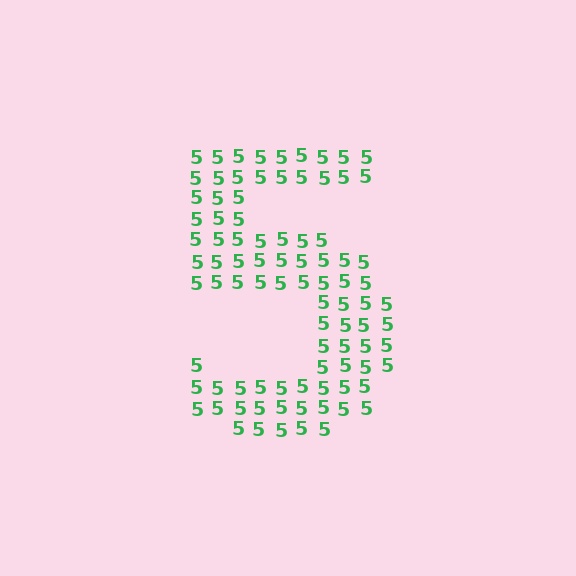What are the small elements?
The small elements are digit 5's.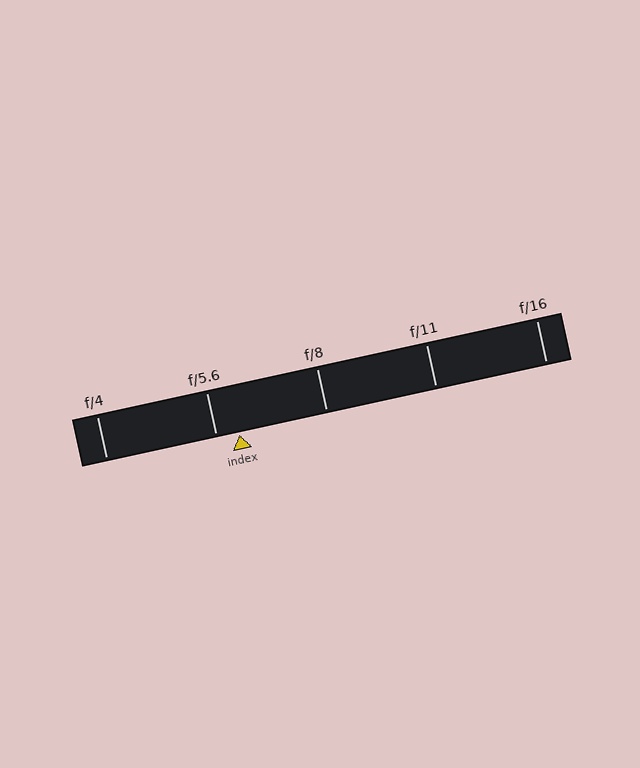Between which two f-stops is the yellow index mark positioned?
The index mark is between f/5.6 and f/8.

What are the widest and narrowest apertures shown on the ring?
The widest aperture shown is f/4 and the narrowest is f/16.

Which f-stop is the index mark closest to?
The index mark is closest to f/5.6.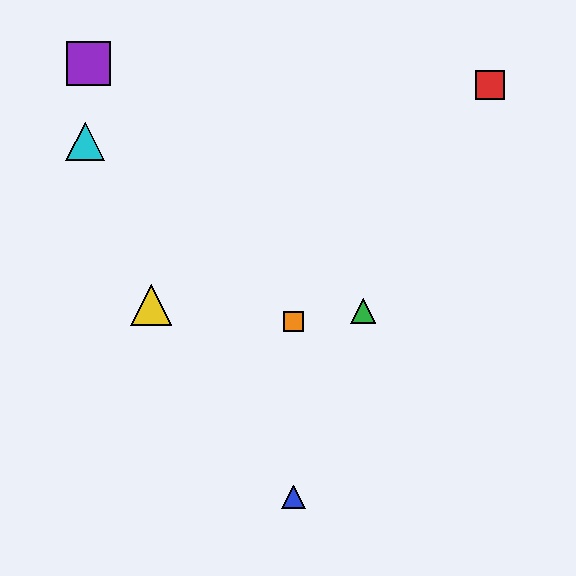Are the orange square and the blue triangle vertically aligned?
Yes, both are at x≈294.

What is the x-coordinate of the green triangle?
The green triangle is at x≈363.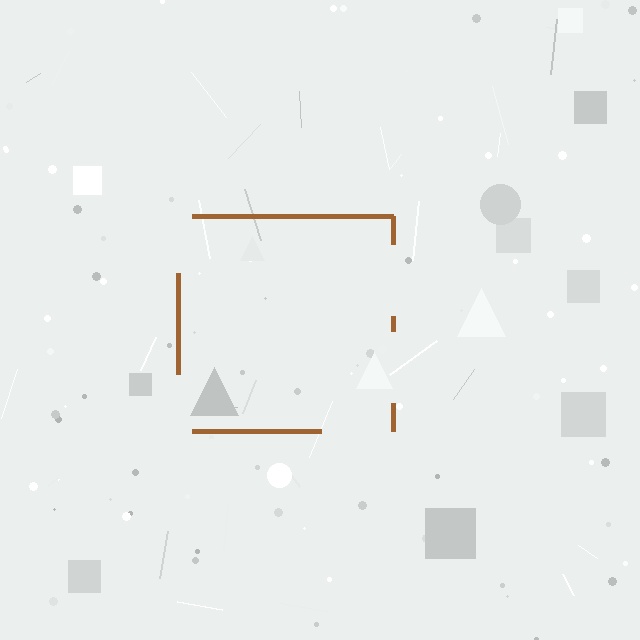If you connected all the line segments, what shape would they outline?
They would outline a square.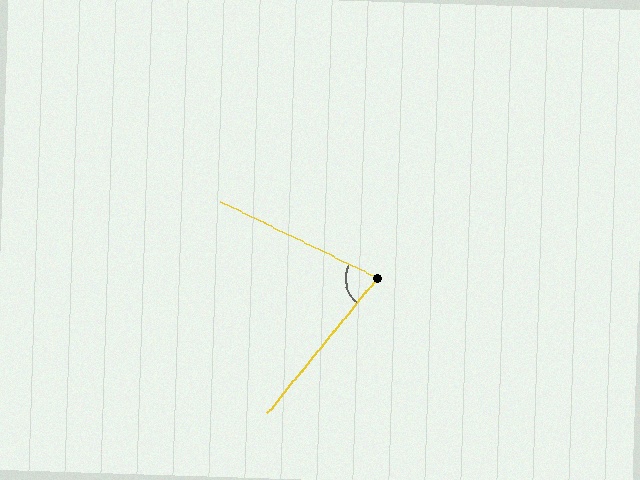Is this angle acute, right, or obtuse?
It is acute.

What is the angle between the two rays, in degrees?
Approximately 77 degrees.